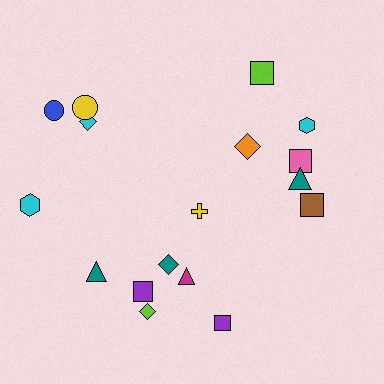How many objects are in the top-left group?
There are 4 objects.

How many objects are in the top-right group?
There are 6 objects.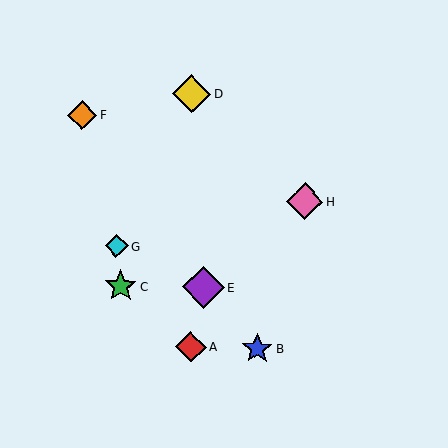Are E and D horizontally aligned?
No, E is at y≈288 and D is at y≈94.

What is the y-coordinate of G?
Object G is at y≈246.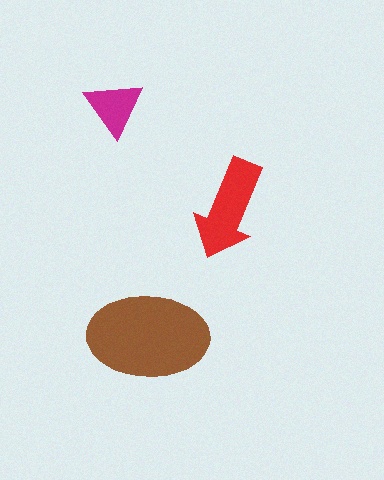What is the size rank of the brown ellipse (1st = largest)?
1st.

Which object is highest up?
The magenta triangle is topmost.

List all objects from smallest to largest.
The magenta triangle, the red arrow, the brown ellipse.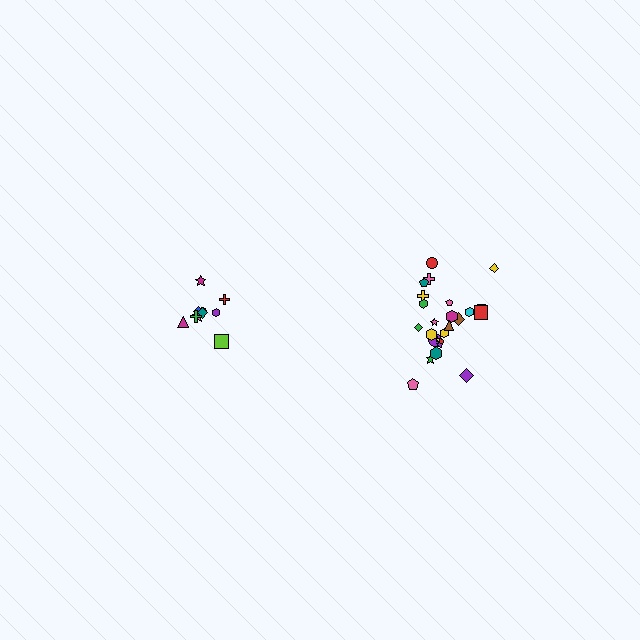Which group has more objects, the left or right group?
The right group.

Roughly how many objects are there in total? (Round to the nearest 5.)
Roughly 35 objects in total.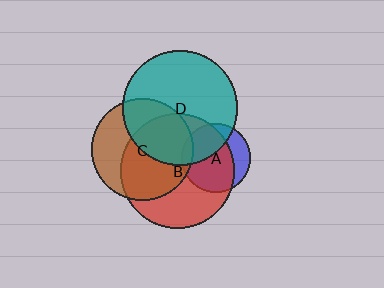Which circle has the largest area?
Circle D (teal).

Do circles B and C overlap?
Yes.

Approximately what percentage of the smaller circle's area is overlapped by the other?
Approximately 60%.